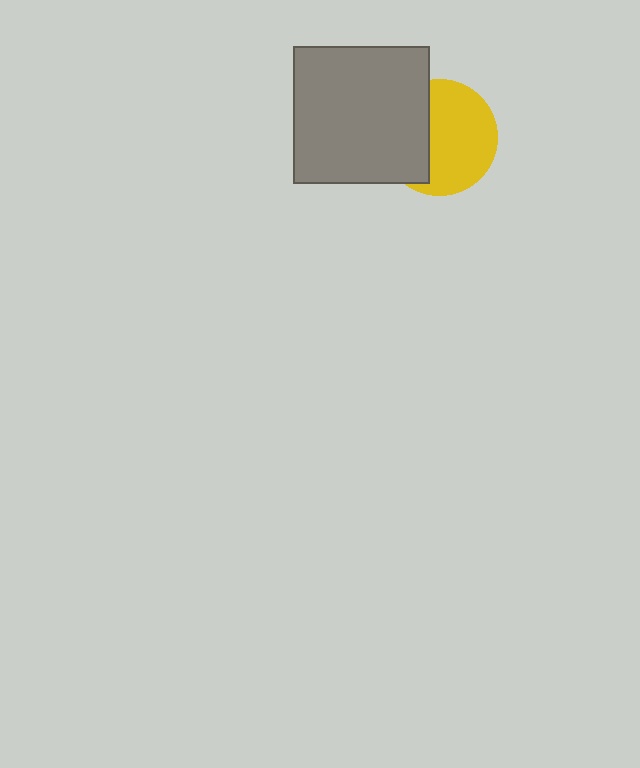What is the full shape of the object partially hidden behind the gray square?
The partially hidden object is a yellow circle.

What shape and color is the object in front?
The object in front is a gray square.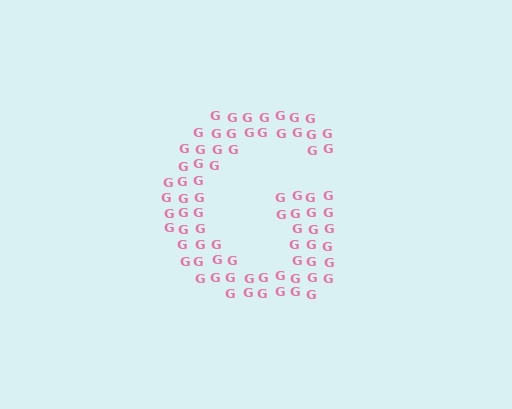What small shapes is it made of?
It is made of small letter G's.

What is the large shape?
The large shape is the letter G.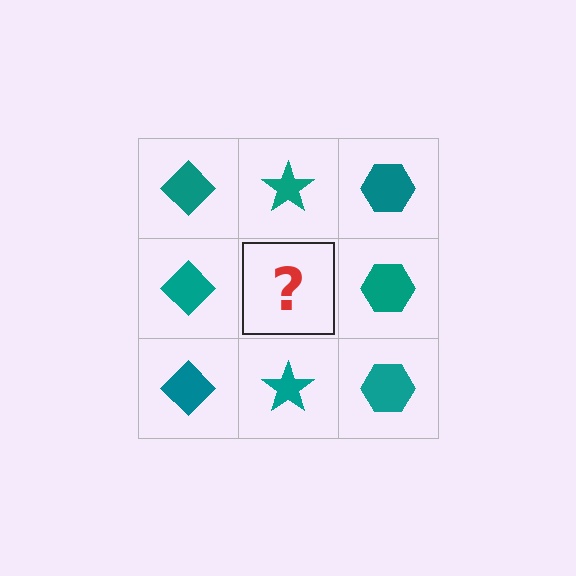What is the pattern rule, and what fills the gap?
The rule is that each column has a consistent shape. The gap should be filled with a teal star.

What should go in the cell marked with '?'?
The missing cell should contain a teal star.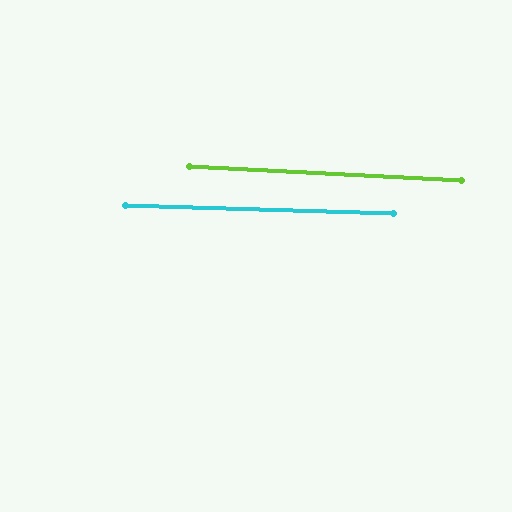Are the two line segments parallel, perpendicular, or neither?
Parallel — their directions differ by only 1.1°.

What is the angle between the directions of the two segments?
Approximately 1 degree.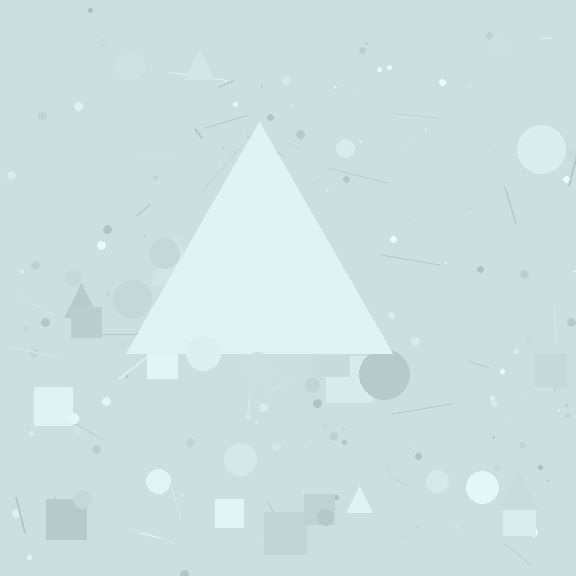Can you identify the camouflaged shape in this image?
The camouflaged shape is a triangle.